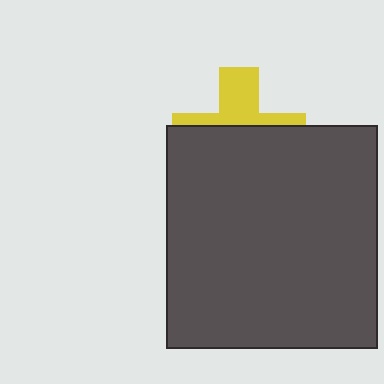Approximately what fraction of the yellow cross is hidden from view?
Roughly 62% of the yellow cross is hidden behind the dark gray rectangle.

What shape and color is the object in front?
The object in front is a dark gray rectangle.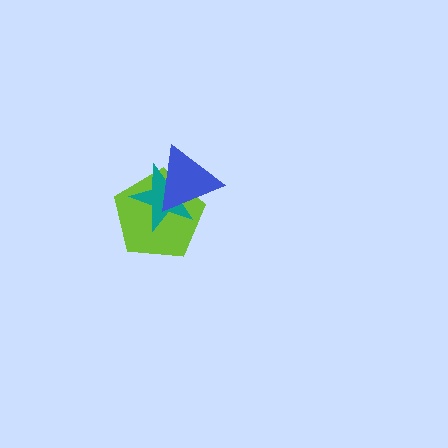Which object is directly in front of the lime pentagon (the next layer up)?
The teal star is directly in front of the lime pentagon.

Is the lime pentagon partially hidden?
Yes, it is partially covered by another shape.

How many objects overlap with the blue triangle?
2 objects overlap with the blue triangle.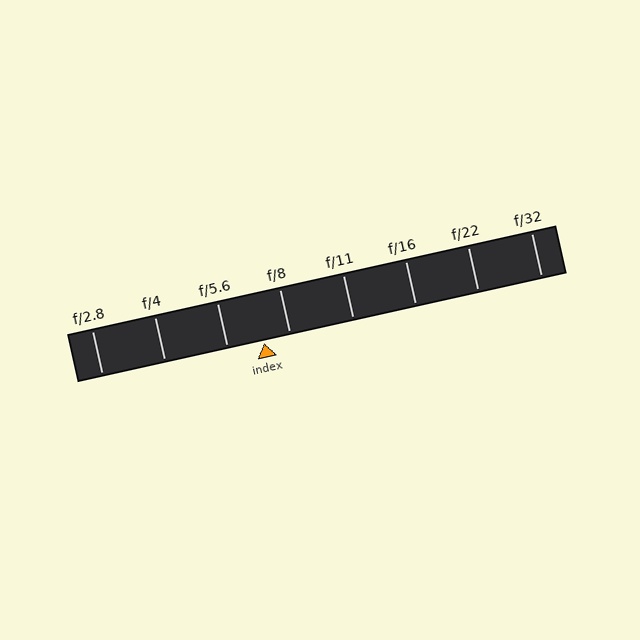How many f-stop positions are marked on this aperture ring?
There are 8 f-stop positions marked.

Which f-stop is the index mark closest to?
The index mark is closest to f/8.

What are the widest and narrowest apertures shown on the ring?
The widest aperture shown is f/2.8 and the narrowest is f/32.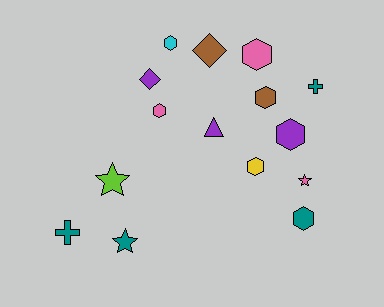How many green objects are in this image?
There are no green objects.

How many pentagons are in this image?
There are no pentagons.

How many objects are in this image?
There are 15 objects.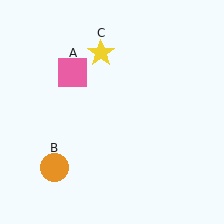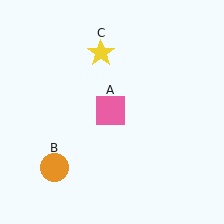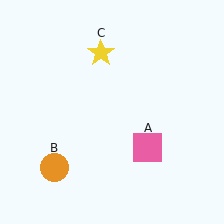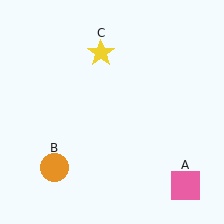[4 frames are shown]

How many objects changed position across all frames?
1 object changed position: pink square (object A).